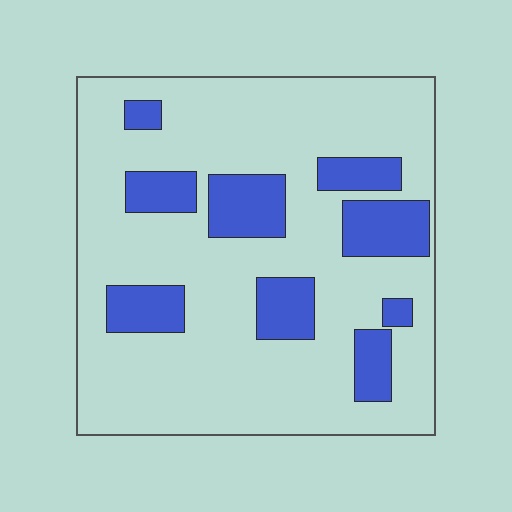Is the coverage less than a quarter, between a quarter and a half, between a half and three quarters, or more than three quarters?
Less than a quarter.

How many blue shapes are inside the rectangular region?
9.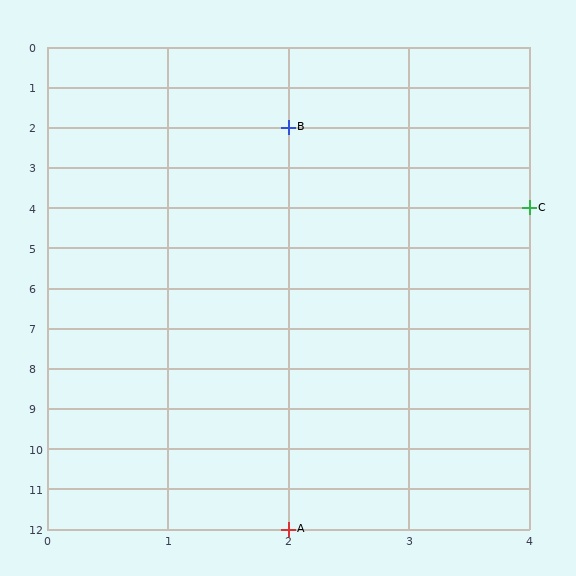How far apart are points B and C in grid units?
Points B and C are 2 columns and 2 rows apart (about 2.8 grid units diagonally).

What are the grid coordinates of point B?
Point B is at grid coordinates (2, 2).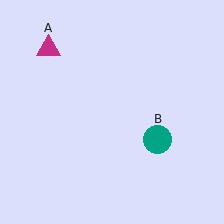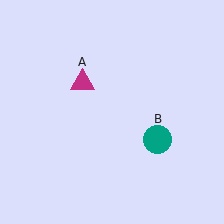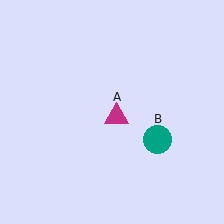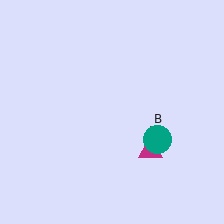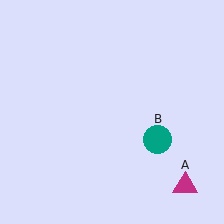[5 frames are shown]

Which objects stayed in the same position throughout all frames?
Teal circle (object B) remained stationary.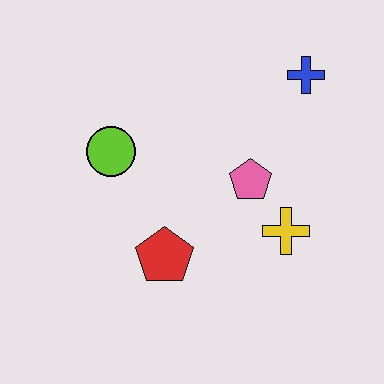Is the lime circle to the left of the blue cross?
Yes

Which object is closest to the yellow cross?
The pink pentagon is closest to the yellow cross.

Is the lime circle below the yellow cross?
No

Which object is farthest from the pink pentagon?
The lime circle is farthest from the pink pentagon.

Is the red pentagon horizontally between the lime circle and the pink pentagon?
Yes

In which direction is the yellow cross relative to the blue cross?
The yellow cross is below the blue cross.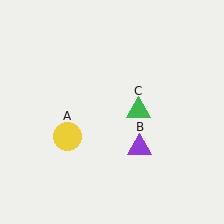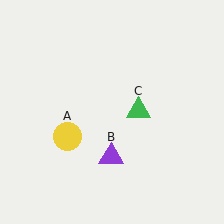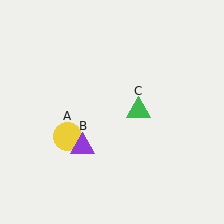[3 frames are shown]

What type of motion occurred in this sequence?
The purple triangle (object B) rotated clockwise around the center of the scene.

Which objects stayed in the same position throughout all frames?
Yellow circle (object A) and green triangle (object C) remained stationary.